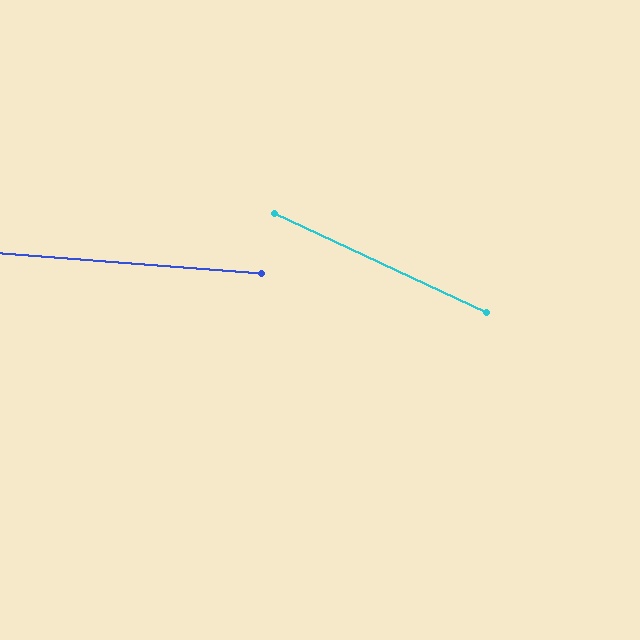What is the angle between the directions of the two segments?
Approximately 21 degrees.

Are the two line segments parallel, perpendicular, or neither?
Neither parallel nor perpendicular — they differ by about 21°.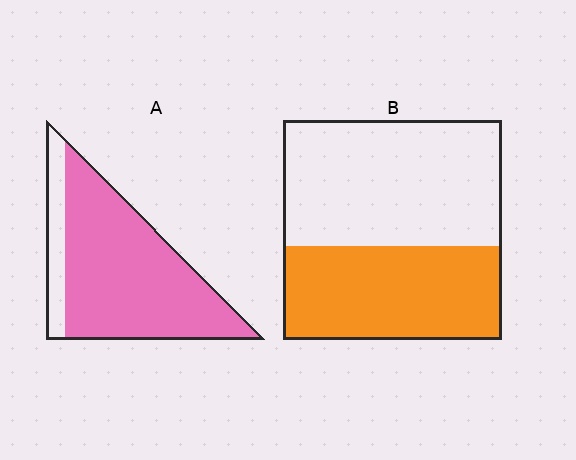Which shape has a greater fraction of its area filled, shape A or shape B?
Shape A.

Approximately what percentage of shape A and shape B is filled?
A is approximately 85% and B is approximately 45%.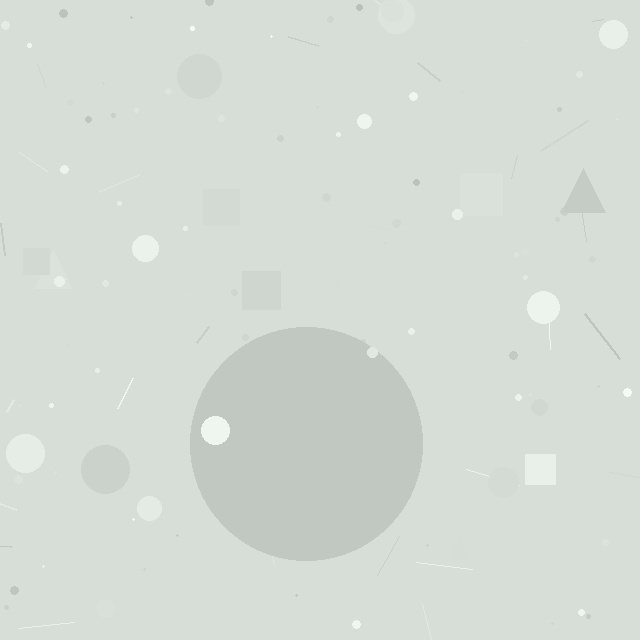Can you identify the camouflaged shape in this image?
The camouflaged shape is a circle.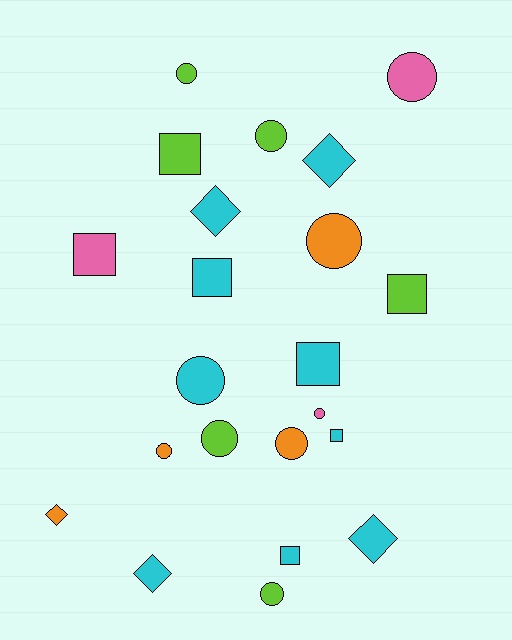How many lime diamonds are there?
There are no lime diamonds.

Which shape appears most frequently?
Circle, with 10 objects.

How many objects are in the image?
There are 22 objects.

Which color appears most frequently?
Cyan, with 9 objects.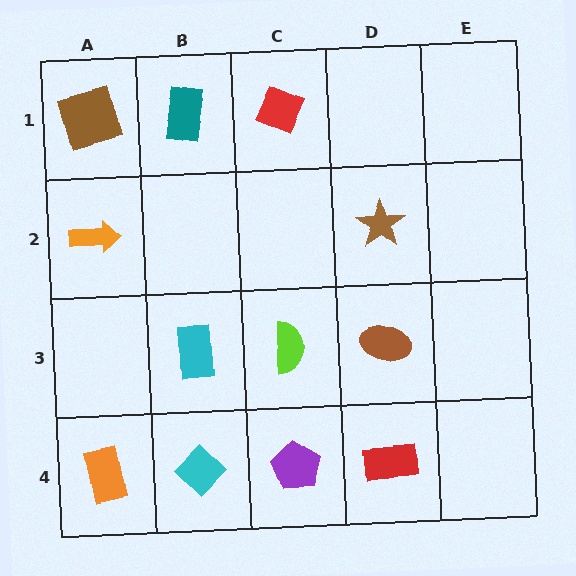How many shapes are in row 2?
2 shapes.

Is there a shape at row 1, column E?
No, that cell is empty.